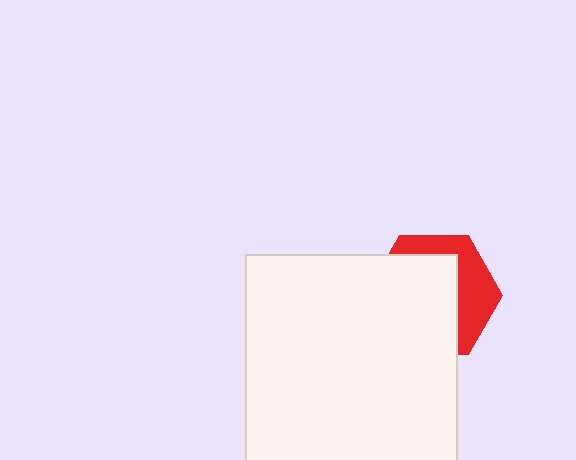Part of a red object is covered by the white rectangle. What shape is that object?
It is a hexagon.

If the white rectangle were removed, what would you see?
You would see the complete red hexagon.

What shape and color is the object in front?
The object in front is a white rectangle.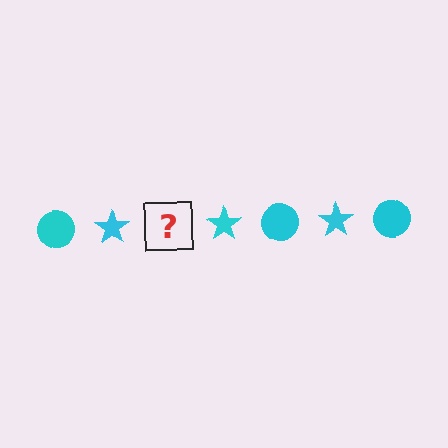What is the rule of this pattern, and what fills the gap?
The rule is that the pattern cycles through circle, star shapes in cyan. The gap should be filled with a cyan circle.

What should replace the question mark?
The question mark should be replaced with a cyan circle.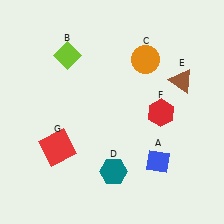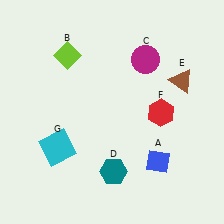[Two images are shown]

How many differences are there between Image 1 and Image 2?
There are 2 differences between the two images.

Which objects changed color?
C changed from orange to magenta. G changed from red to cyan.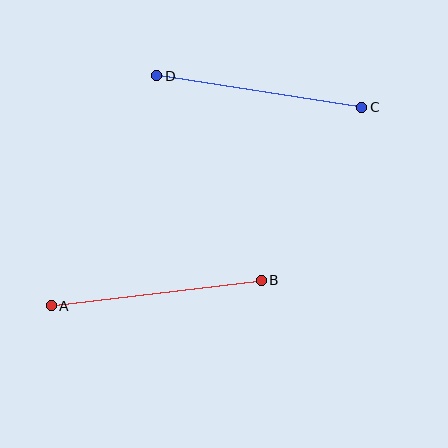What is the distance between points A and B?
The distance is approximately 212 pixels.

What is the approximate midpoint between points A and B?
The midpoint is at approximately (156, 293) pixels.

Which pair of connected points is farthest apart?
Points A and B are farthest apart.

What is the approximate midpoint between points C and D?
The midpoint is at approximately (259, 92) pixels.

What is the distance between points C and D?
The distance is approximately 208 pixels.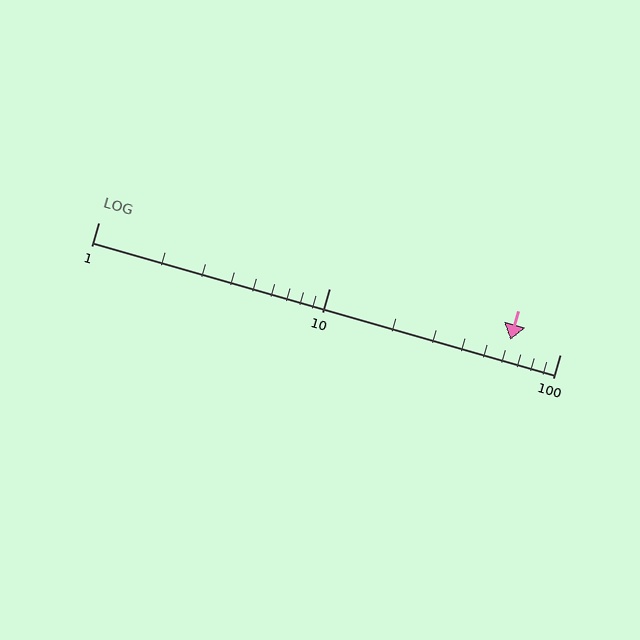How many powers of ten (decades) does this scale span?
The scale spans 2 decades, from 1 to 100.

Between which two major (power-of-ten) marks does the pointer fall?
The pointer is between 10 and 100.